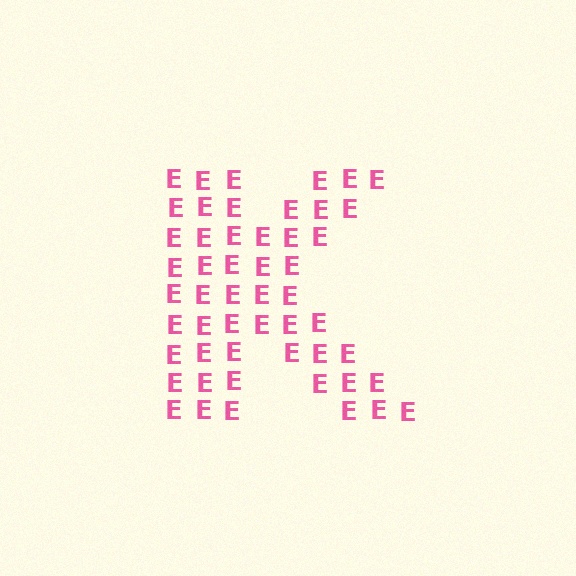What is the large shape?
The large shape is the letter K.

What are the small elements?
The small elements are letter E's.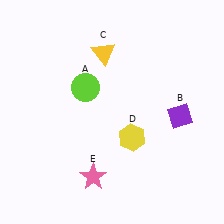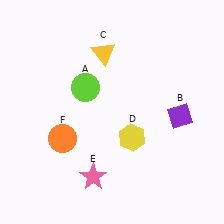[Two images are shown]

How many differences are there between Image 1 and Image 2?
There is 1 difference between the two images.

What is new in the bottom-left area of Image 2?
An orange circle (F) was added in the bottom-left area of Image 2.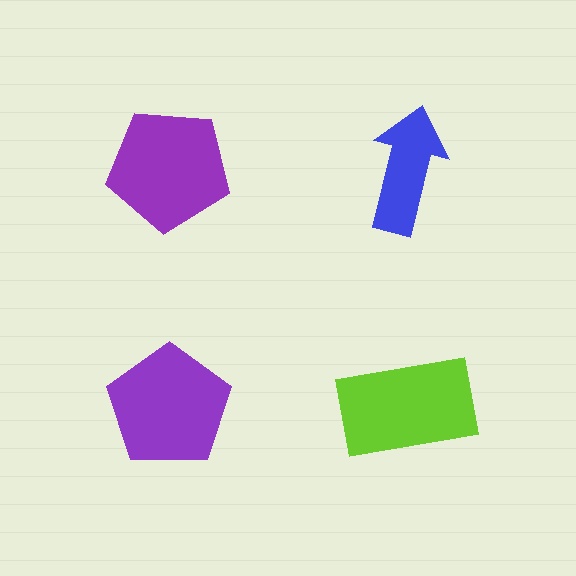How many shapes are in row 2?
2 shapes.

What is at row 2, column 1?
A purple pentagon.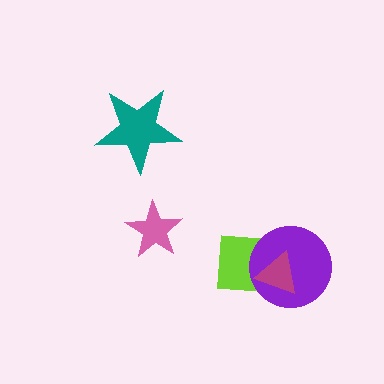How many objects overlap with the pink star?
0 objects overlap with the pink star.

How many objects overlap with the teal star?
0 objects overlap with the teal star.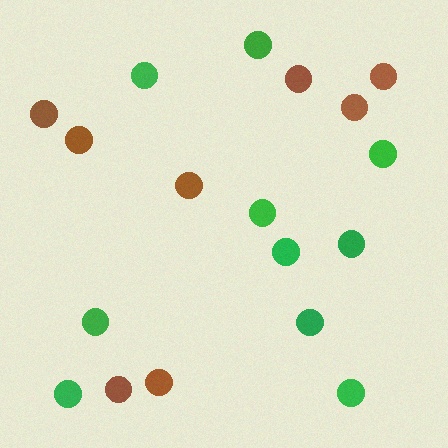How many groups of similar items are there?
There are 2 groups: one group of brown circles (8) and one group of green circles (10).